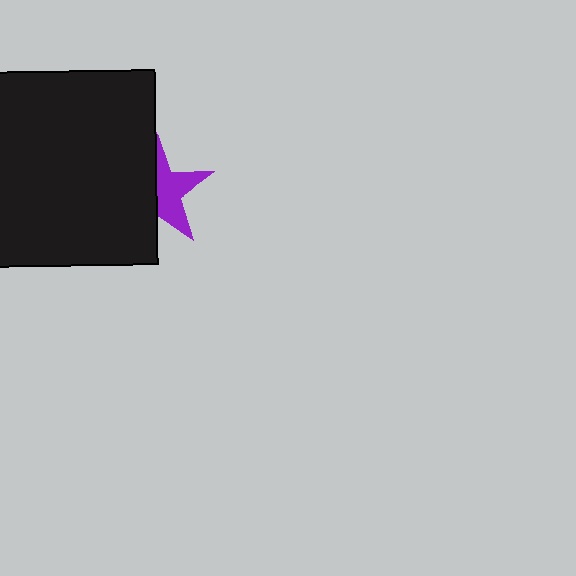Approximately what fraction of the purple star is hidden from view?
Roughly 52% of the purple star is hidden behind the black square.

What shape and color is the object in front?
The object in front is a black square.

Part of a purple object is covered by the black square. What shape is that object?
It is a star.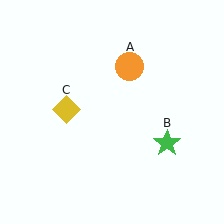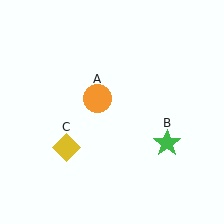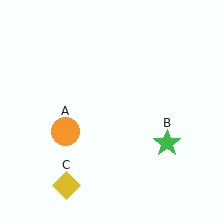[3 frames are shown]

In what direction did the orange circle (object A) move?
The orange circle (object A) moved down and to the left.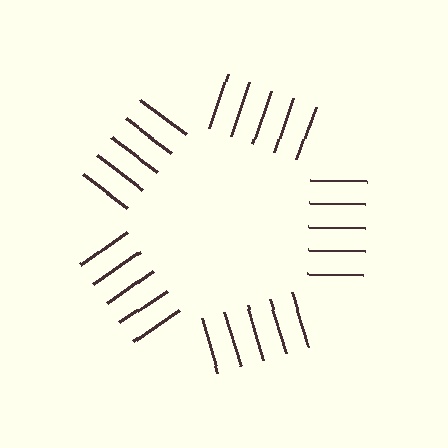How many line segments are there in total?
25 — 5 along each of the 5 edges.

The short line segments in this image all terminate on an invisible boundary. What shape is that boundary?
An illusory pentagon — the line segments terminate on its edges but no continuous stroke is drawn.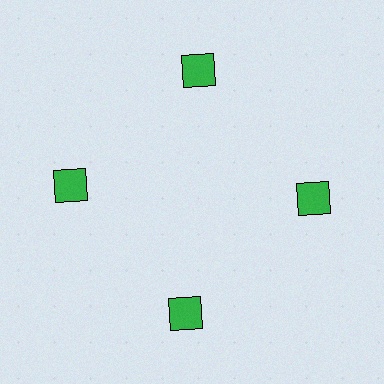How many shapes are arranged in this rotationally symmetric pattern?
There are 4 shapes, arranged in 4 groups of 1.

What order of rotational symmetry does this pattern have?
This pattern has 4-fold rotational symmetry.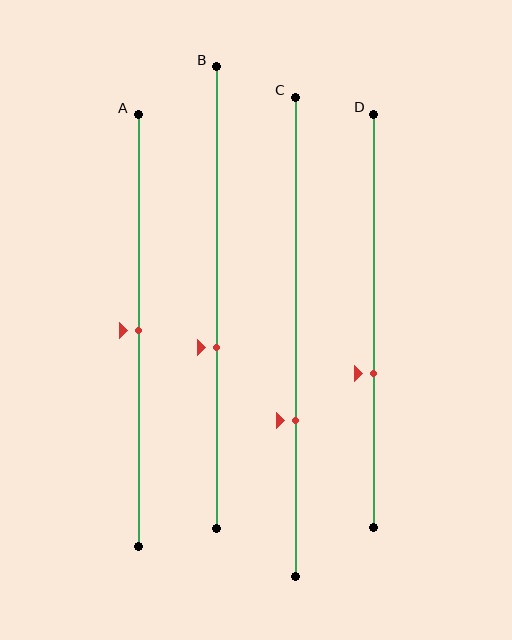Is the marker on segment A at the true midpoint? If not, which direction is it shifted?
Yes, the marker on segment A is at the true midpoint.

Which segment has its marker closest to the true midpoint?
Segment A has its marker closest to the true midpoint.